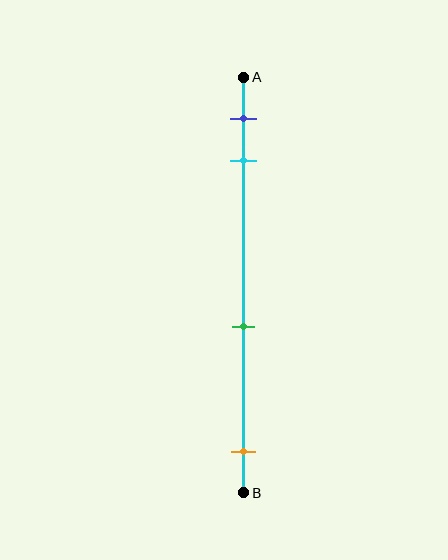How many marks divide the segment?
There are 4 marks dividing the segment.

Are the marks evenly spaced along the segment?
No, the marks are not evenly spaced.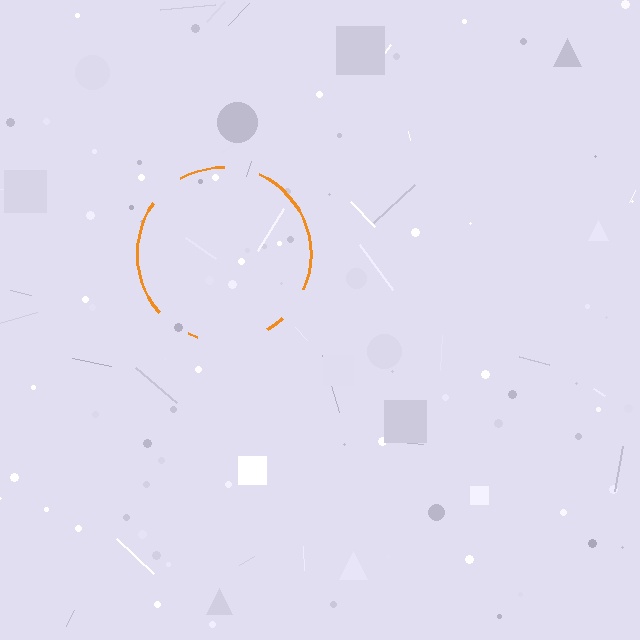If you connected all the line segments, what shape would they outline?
They would outline a circle.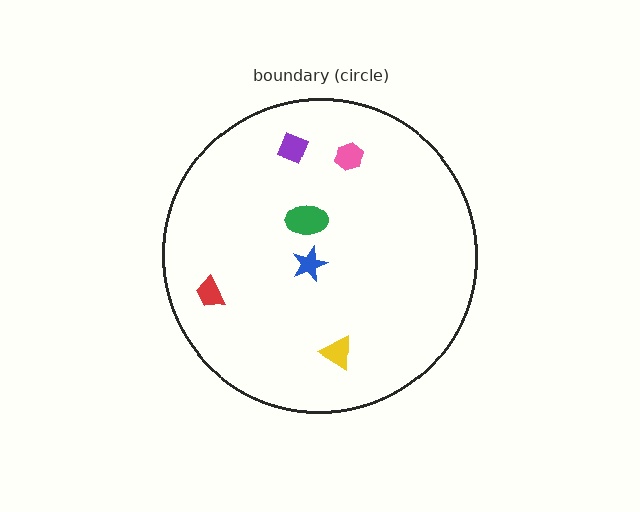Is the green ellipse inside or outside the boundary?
Inside.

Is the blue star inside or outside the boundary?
Inside.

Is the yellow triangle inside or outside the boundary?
Inside.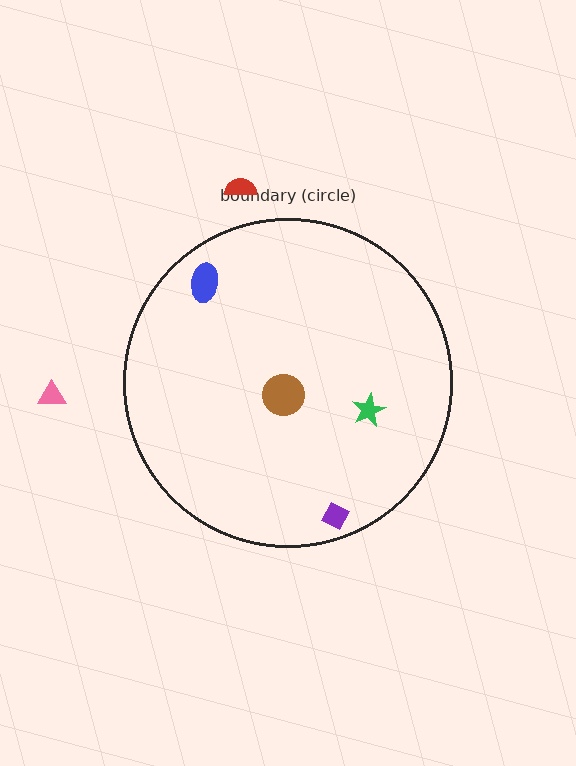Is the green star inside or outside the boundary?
Inside.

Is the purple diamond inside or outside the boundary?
Inside.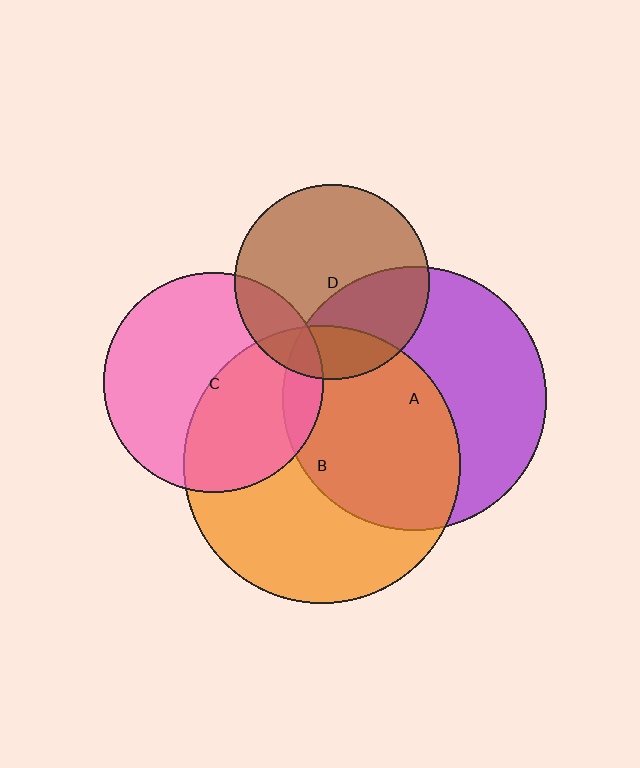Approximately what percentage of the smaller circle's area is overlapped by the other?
Approximately 45%.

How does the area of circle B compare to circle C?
Approximately 1.6 times.